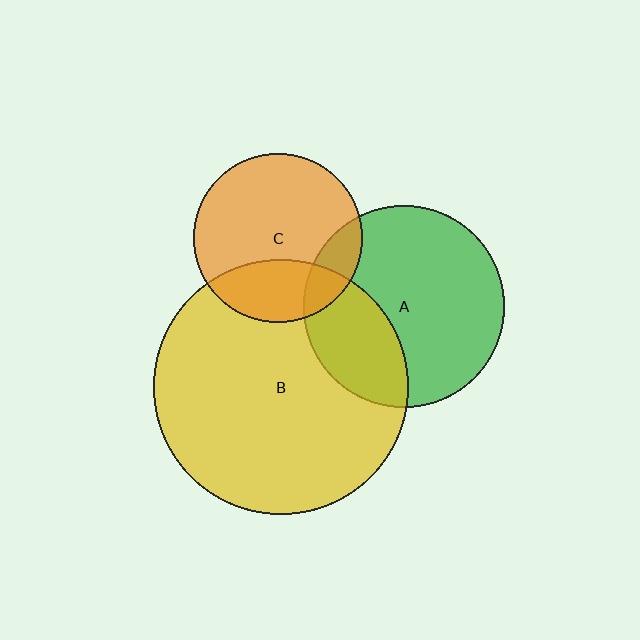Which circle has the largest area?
Circle B (yellow).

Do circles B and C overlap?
Yes.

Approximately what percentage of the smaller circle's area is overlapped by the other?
Approximately 30%.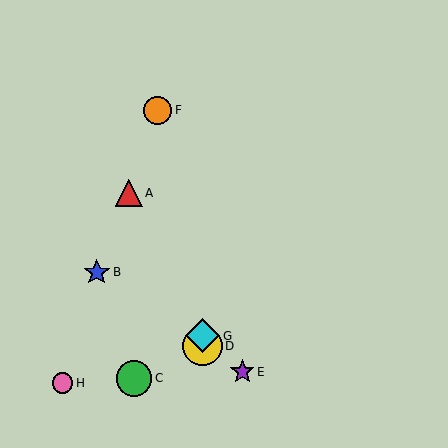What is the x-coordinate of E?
Object E is at x≈242.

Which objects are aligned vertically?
Objects D, G are aligned vertically.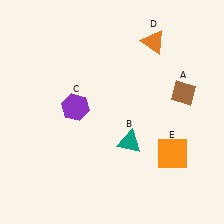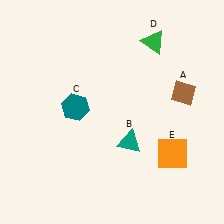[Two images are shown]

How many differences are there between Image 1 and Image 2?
There are 2 differences between the two images.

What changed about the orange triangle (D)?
In Image 1, D is orange. In Image 2, it changed to green.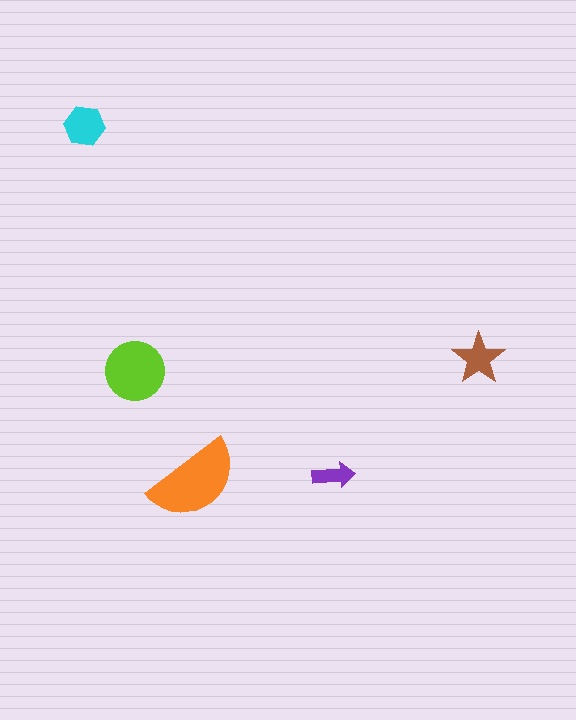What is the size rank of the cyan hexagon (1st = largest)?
3rd.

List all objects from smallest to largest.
The purple arrow, the brown star, the cyan hexagon, the lime circle, the orange semicircle.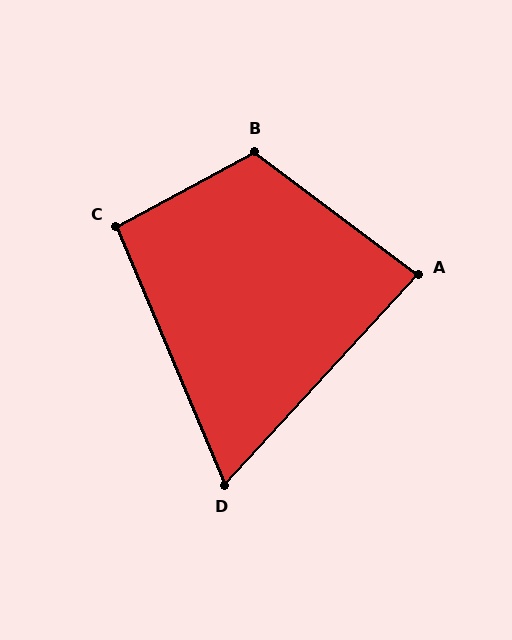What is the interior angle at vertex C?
Approximately 96 degrees (obtuse).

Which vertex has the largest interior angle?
B, at approximately 115 degrees.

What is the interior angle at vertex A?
Approximately 84 degrees (acute).